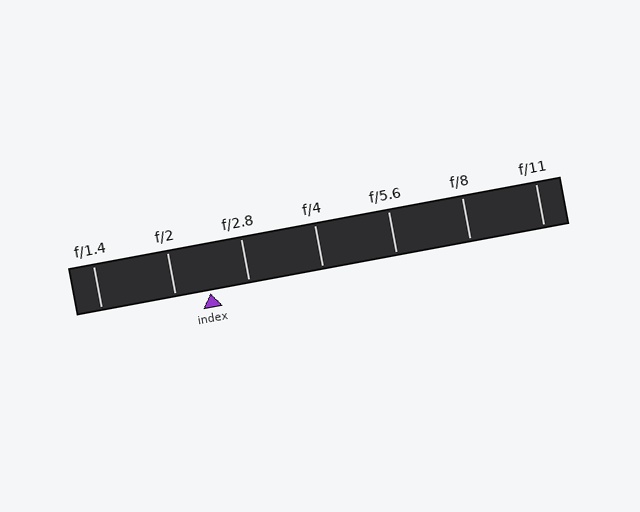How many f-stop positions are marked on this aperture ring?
There are 7 f-stop positions marked.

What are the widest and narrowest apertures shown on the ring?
The widest aperture shown is f/1.4 and the narrowest is f/11.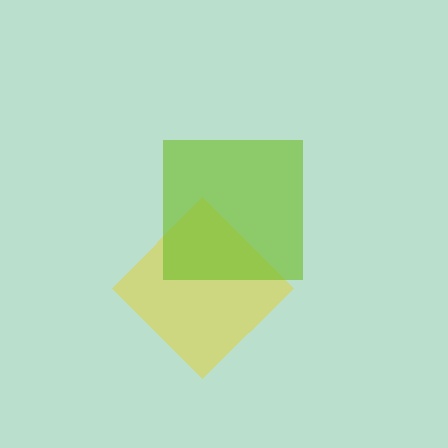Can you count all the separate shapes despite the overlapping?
Yes, there are 2 separate shapes.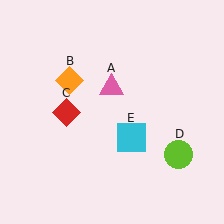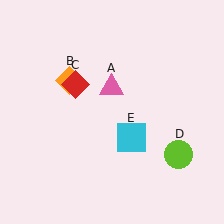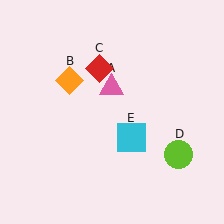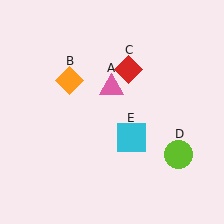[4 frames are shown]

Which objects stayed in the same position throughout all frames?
Pink triangle (object A) and orange diamond (object B) and lime circle (object D) and cyan square (object E) remained stationary.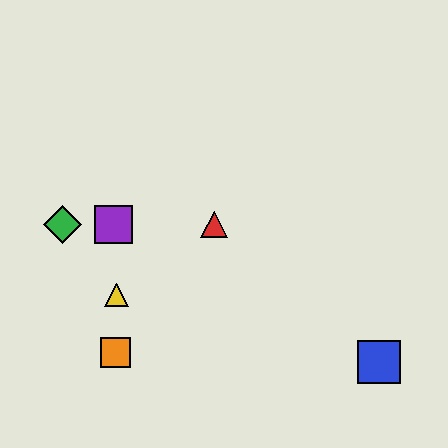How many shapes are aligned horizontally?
3 shapes (the red triangle, the green diamond, the purple square) are aligned horizontally.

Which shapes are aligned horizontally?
The red triangle, the green diamond, the purple square are aligned horizontally.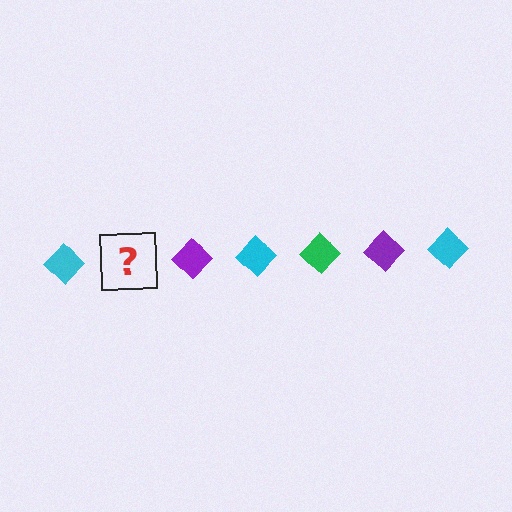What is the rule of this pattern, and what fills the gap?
The rule is that the pattern cycles through cyan, green, purple diamonds. The gap should be filled with a green diamond.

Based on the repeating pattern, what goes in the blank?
The blank should be a green diamond.